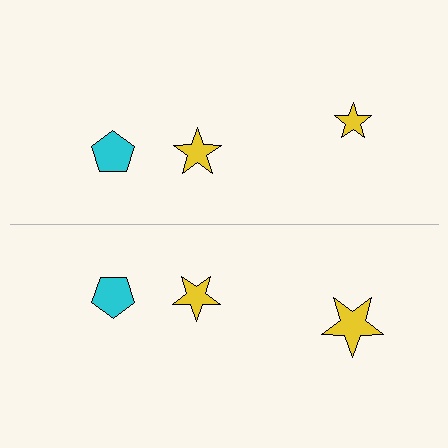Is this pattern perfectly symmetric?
No, the pattern is not perfectly symmetric. The yellow star on the bottom side has a different size than its mirror counterpart.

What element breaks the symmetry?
The yellow star on the bottom side has a different size than its mirror counterpart.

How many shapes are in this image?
There are 6 shapes in this image.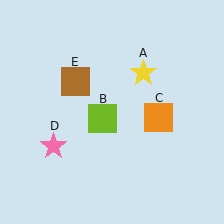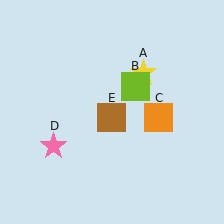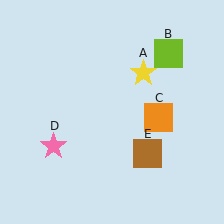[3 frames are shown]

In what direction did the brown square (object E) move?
The brown square (object E) moved down and to the right.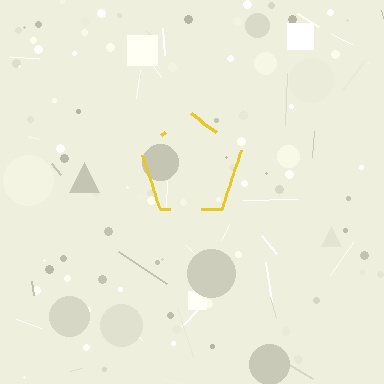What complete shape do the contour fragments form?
The contour fragments form a pentagon.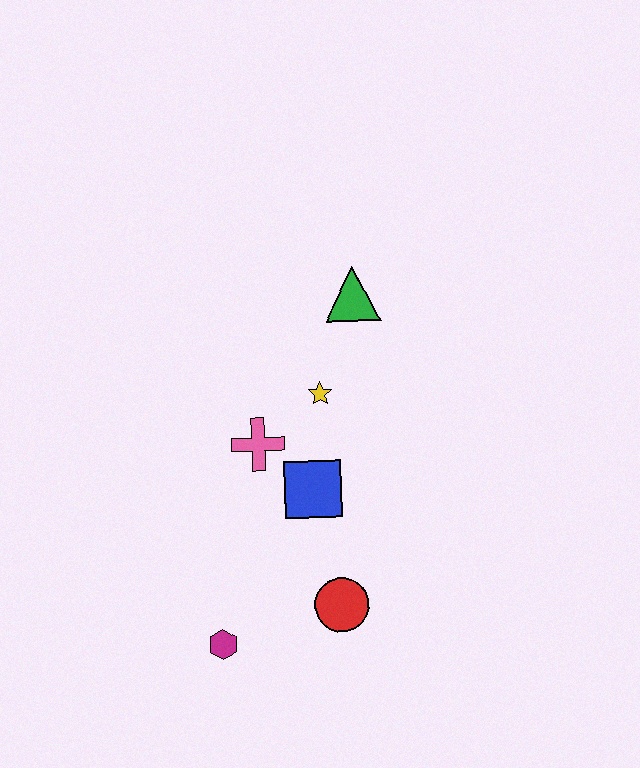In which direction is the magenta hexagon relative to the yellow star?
The magenta hexagon is below the yellow star.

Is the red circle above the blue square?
No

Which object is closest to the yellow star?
The pink cross is closest to the yellow star.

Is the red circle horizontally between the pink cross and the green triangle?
Yes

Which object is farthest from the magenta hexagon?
The green triangle is farthest from the magenta hexagon.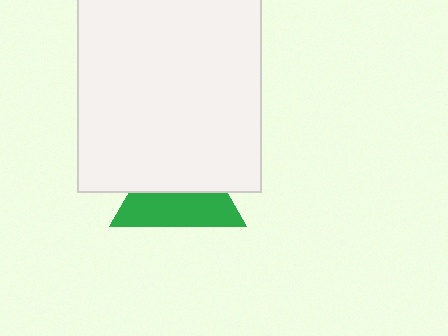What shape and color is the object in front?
The object in front is a white rectangle.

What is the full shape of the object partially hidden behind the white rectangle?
The partially hidden object is a green triangle.